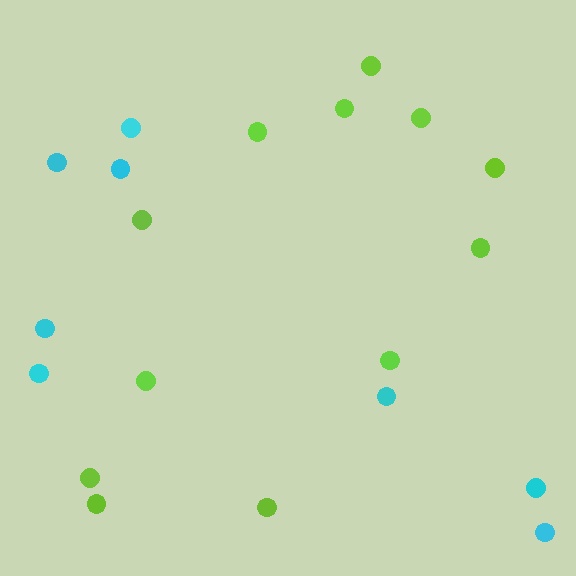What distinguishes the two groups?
There are 2 groups: one group of cyan circles (8) and one group of lime circles (12).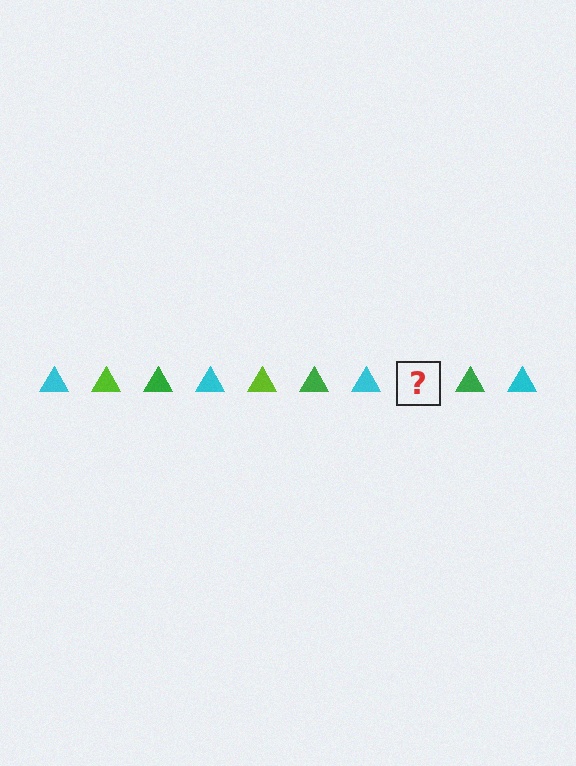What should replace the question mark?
The question mark should be replaced with a lime triangle.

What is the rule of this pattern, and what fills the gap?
The rule is that the pattern cycles through cyan, lime, green triangles. The gap should be filled with a lime triangle.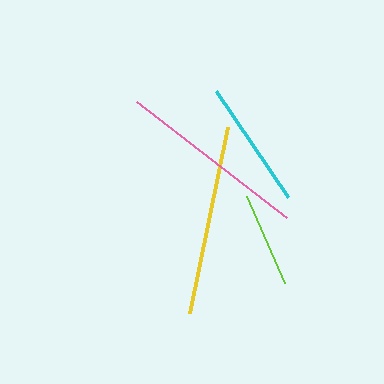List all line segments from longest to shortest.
From longest to shortest: yellow, pink, cyan, lime.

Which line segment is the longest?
The yellow line is the longest at approximately 190 pixels.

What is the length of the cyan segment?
The cyan segment is approximately 128 pixels long.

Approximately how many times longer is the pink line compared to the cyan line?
The pink line is approximately 1.5 times the length of the cyan line.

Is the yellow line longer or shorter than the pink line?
The yellow line is longer than the pink line.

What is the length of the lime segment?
The lime segment is approximately 95 pixels long.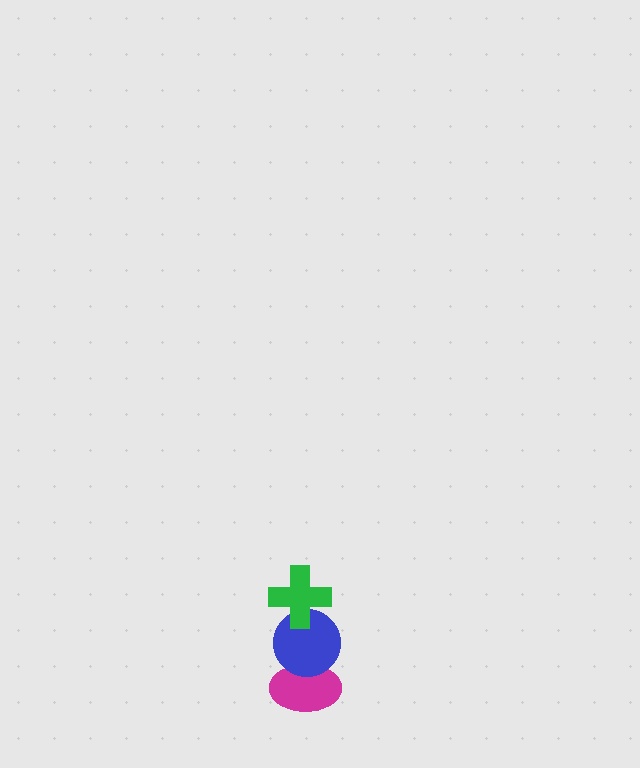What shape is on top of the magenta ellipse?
The blue circle is on top of the magenta ellipse.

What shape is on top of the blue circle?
The green cross is on top of the blue circle.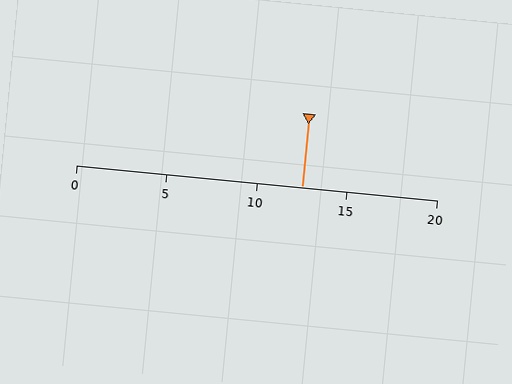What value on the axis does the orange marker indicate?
The marker indicates approximately 12.5.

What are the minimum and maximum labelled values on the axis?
The axis runs from 0 to 20.